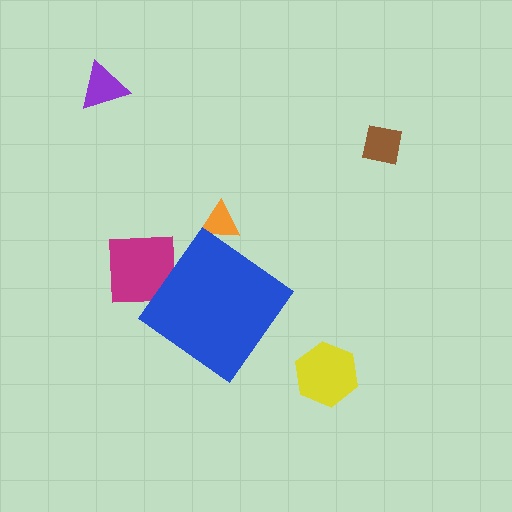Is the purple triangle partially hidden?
No, the purple triangle is fully visible.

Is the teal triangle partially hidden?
Yes, the teal triangle is partially hidden behind the blue diamond.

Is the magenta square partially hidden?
Yes, the magenta square is partially hidden behind the blue diamond.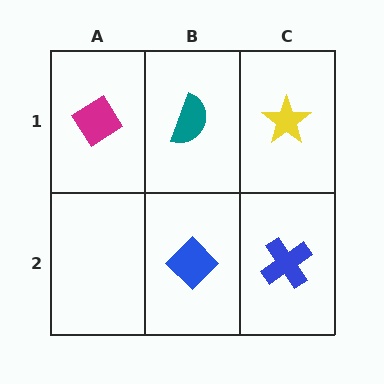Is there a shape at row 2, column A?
No, that cell is empty.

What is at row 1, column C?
A yellow star.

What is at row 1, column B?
A teal semicircle.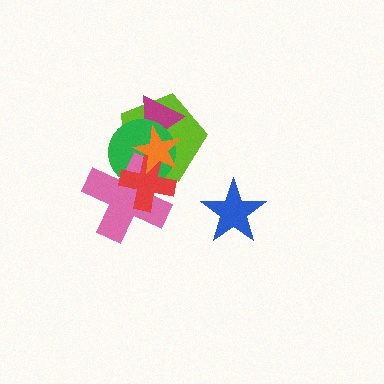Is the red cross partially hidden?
Yes, it is partially covered by another shape.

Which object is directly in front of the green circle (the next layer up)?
The pink cross is directly in front of the green circle.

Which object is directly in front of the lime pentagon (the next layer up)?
The magenta triangle is directly in front of the lime pentagon.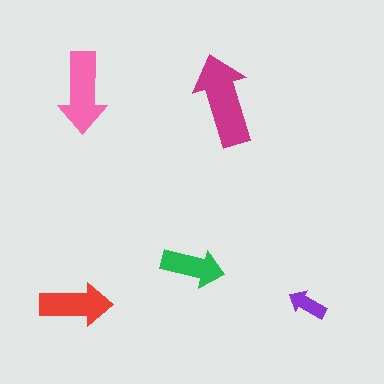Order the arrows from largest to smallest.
the magenta one, the pink one, the red one, the green one, the purple one.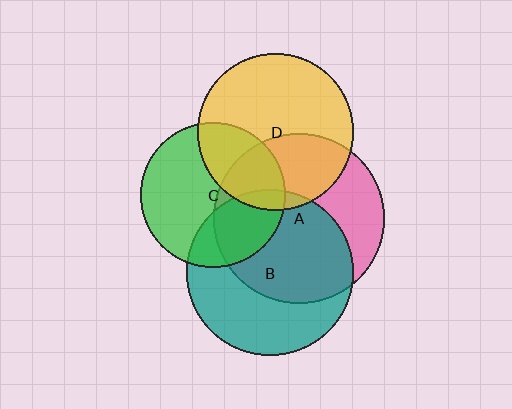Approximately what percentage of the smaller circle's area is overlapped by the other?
Approximately 30%.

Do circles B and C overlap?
Yes.